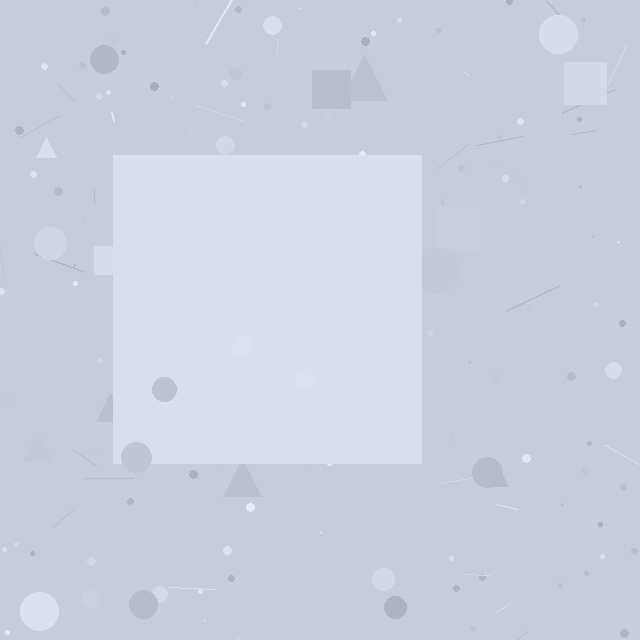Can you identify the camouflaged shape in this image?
The camouflaged shape is a square.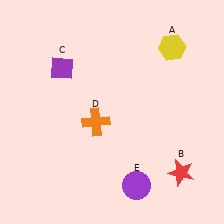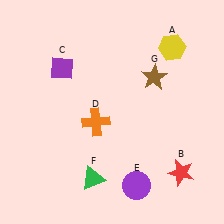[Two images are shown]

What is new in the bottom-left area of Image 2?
A green triangle (F) was added in the bottom-left area of Image 2.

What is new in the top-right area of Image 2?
A brown star (G) was added in the top-right area of Image 2.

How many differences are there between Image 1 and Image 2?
There are 2 differences between the two images.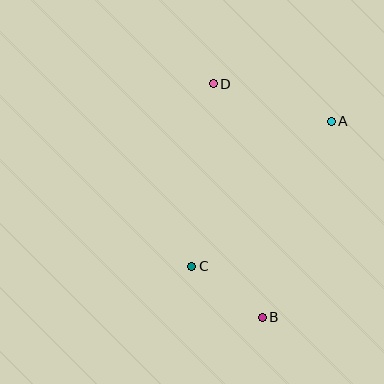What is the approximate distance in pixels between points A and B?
The distance between A and B is approximately 207 pixels.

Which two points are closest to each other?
Points B and C are closest to each other.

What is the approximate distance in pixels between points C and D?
The distance between C and D is approximately 184 pixels.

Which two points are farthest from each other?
Points B and D are farthest from each other.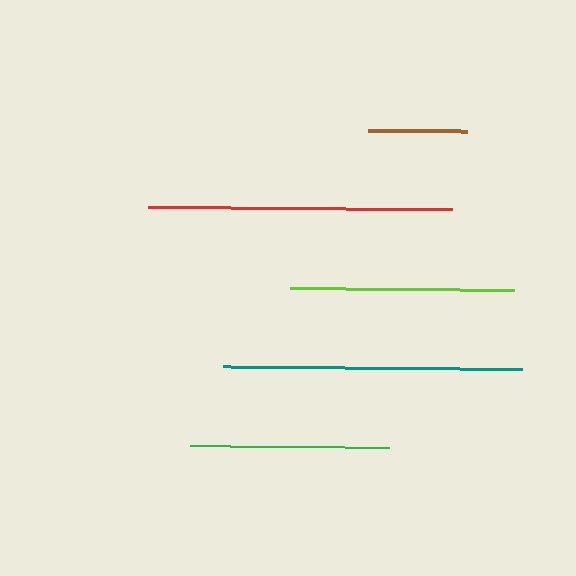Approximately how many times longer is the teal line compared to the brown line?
The teal line is approximately 3.0 times the length of the brown line.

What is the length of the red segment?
The red segment is approximately 304 pixels long.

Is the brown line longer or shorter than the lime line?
The lime line is longer than the brown line.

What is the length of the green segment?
The green segment is approximately 199 pixels long.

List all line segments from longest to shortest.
From longest to shortest: red, teal, lime, green, brown.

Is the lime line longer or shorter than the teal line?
The teal line is longer than the lime line.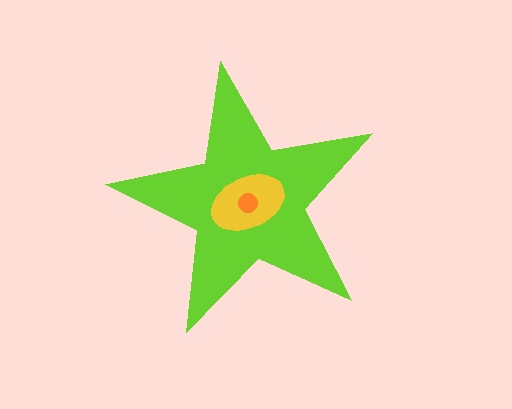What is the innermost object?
The orange circle.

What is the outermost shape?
The lime star.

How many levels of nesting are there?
3.